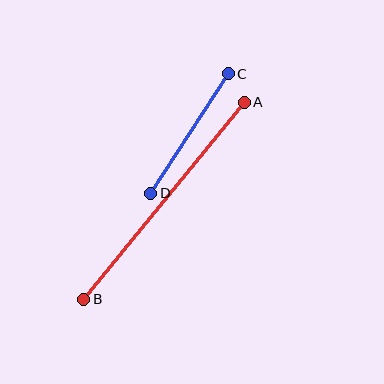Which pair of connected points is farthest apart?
Points A and B are farthest apart.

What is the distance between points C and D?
The distance is approximately 142 pixels.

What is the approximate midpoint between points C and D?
The midpoint is at approximately (190, 134) pixels.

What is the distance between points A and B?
The distance is approximately 254 pixels.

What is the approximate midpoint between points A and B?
The midpoint is at approximately (164, 201) pixels.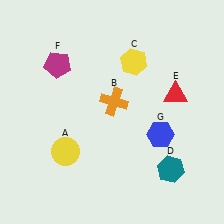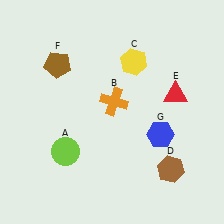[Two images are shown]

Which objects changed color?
A changed from yellow to lime. D changed from teal to brown. F changed from magenta to brown.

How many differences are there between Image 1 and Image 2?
There are 3 differences between the two images.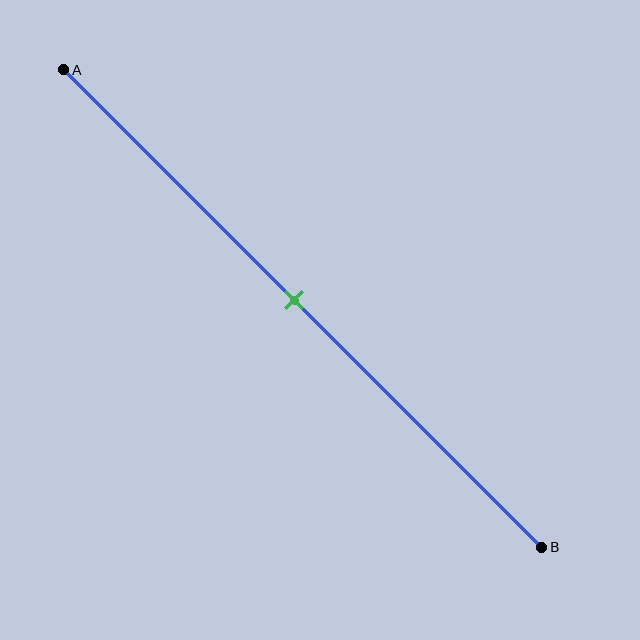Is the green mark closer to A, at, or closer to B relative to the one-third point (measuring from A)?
The green mark is closer to point B than the one-third point of segment AB.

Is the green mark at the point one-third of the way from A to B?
No, the mark is at about 50% from A, not at the 33% one-third point.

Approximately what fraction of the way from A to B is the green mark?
The green mark is approximately 50% of the way from A to B.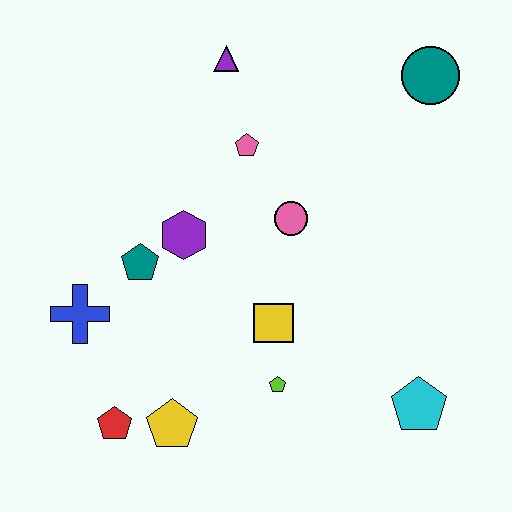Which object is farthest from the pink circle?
The red pentagon is farthest from the pink circle.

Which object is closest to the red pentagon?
The yellow pentagon is closest to the red pentagon.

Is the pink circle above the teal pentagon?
Yes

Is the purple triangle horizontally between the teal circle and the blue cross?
Yes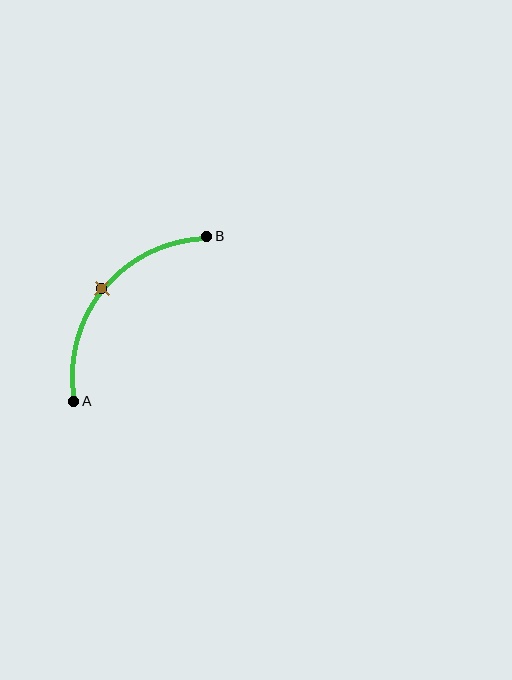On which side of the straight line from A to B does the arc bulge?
The arc bulges above and to the left of the straight line connecting A and B.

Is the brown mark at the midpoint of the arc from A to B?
Yes. The brown mark lies on the arc at equal arc-length from both A and B — it is the arc midpoint.